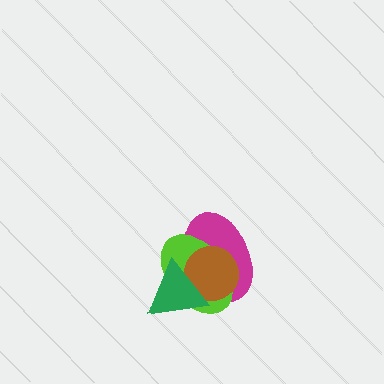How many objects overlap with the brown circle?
3 objects overlap with the brown circle.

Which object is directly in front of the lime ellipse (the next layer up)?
The brown circle is directly in front of the lime ellipse.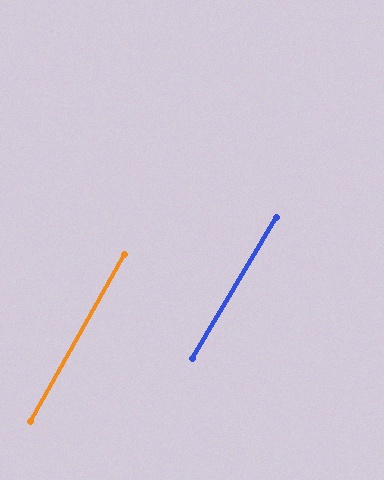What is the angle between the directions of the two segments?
Approximately 2 degrees.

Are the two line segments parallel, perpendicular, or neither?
Parallel — their directions differ by only 1.7°.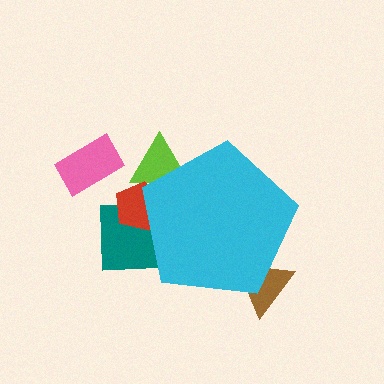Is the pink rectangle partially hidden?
No, the pink rectangle is fully visible.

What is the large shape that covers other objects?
A cyan pentagon.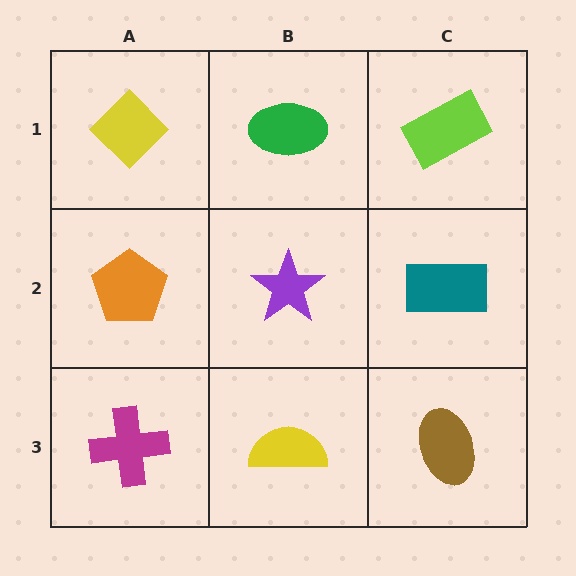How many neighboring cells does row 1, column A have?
2.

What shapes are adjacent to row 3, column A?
An orange pentagon (row 2, column A), a yellow semicircle (row 3, column B).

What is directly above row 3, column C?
A teal rectangle.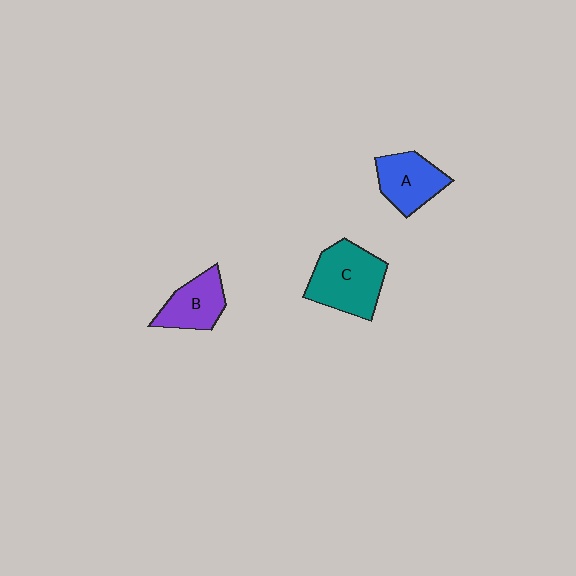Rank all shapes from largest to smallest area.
From largest to smallest: C (teal), A (blue), B (purple).